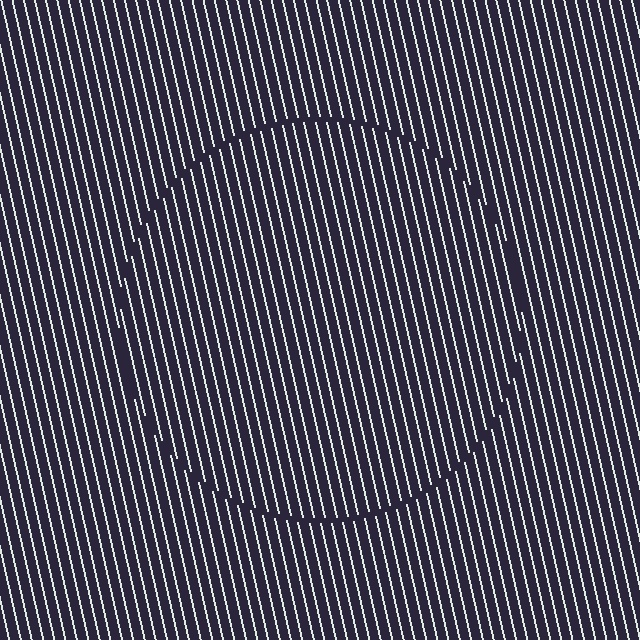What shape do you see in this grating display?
An illusory circle. The interior of the shape contains the same grating, shifted by half a period — the contour is defined by the phase discontinuity where line-ends from the inner and outer gratings abut.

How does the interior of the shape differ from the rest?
The interior of the shape contains the same grating, shifted by half a period — the contour is defined by the phase discontinuity where line-ends from the inner and outer gratings abut.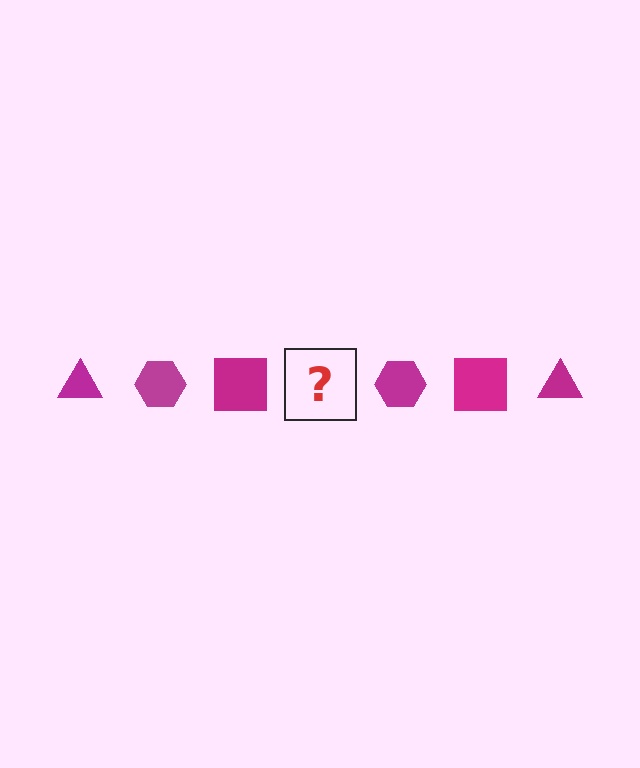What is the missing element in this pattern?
The missing element is a magenta triangle.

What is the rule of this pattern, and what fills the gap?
The rule is that the pattern cycles through triangle, hexagon, square shapes in magenta. The gap should be filled with a magenta triangle.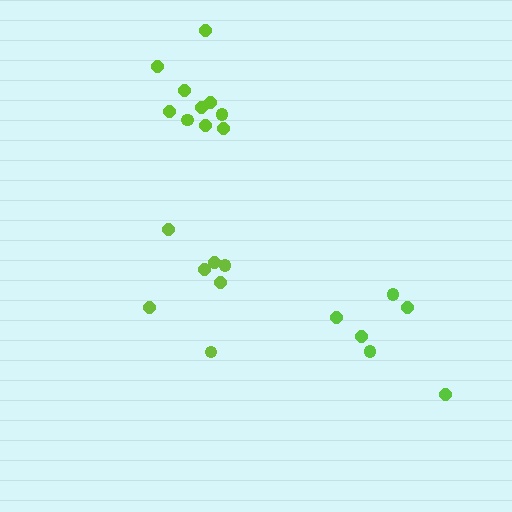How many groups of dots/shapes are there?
There are 3 groups.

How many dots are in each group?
Group 1: 7 dots, Group 2: 6 dots, Group 3: 10 dots (23 total).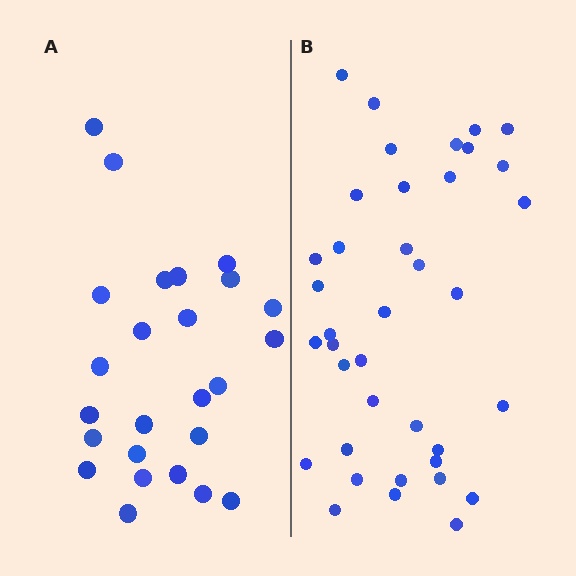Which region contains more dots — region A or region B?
Region B (the right region) has more dots.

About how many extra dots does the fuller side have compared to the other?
Region B has approximately 15 more dots than region A.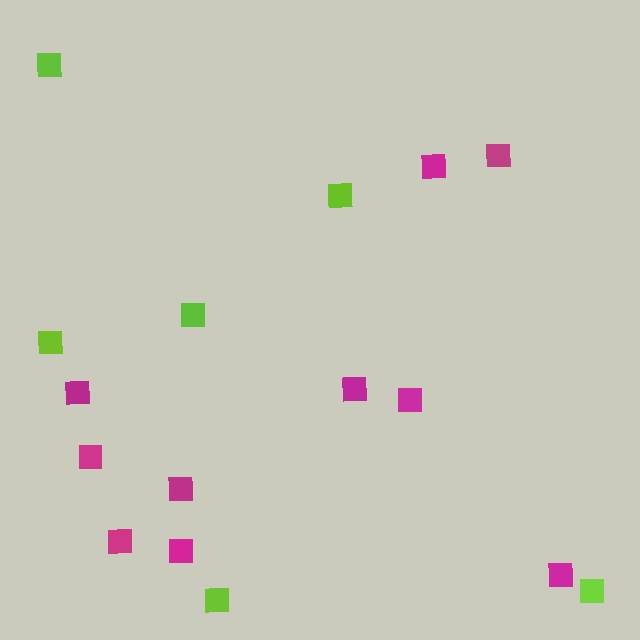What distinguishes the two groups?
There are 2 groups: one group of magenta squares (10) and one group of lime squares (6).